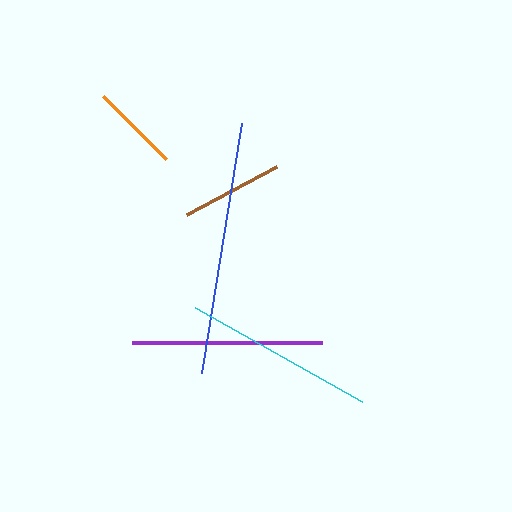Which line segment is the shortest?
The orange line is the shortest at approximately 89 pixels.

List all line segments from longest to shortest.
From longest to shortest: blue, cyan, purple, brown, orange.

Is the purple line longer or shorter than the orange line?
The purple line is longer than the orange line.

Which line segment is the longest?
The blue line is the longest at approximately 254 pixels.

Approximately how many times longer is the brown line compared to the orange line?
The brown line is approximately 1.1 times the length of the orange line.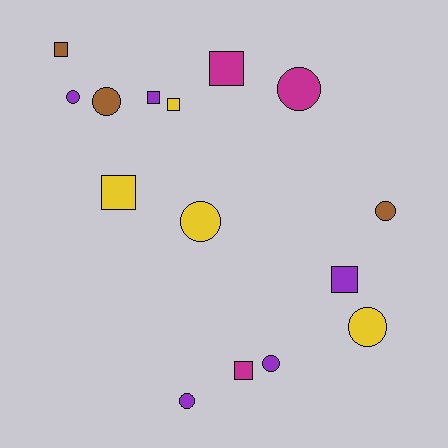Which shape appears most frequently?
Circle, with 8 objects.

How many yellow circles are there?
There are 2 yellow circles.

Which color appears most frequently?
Purple, with 5 objects.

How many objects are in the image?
There are 15 objects.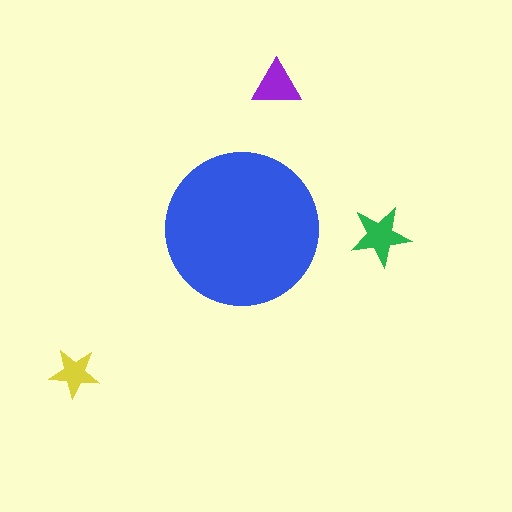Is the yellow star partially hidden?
No, the yellow star is fully visible.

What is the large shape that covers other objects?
A blue circle.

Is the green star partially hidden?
No, the green star is fully visible.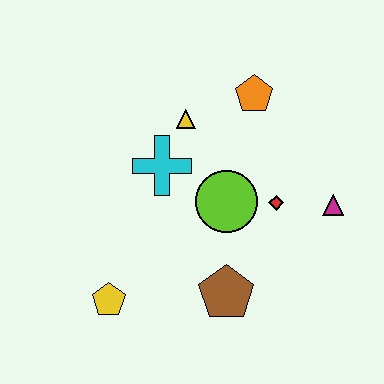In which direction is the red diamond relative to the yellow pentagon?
The red diamond is to the right of the yellow pentagon.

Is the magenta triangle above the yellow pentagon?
Yes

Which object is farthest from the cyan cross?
The magenta triangle is farthest from the cyan cross.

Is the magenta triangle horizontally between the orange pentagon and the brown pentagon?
No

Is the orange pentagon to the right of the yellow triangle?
Yes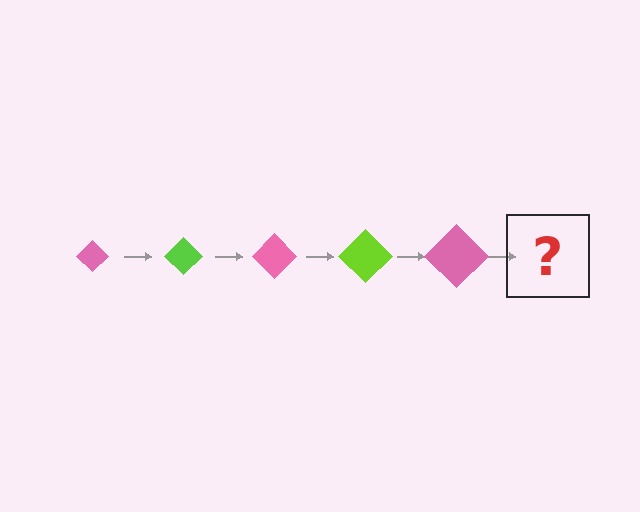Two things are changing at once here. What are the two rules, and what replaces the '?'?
The two rules are that the diamond grows larger each step and the color cycles through pink and lime. The '?' should be a lime diamond, larger than the previous one.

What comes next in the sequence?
The next element should be a lime diamond, larger than the previous one.